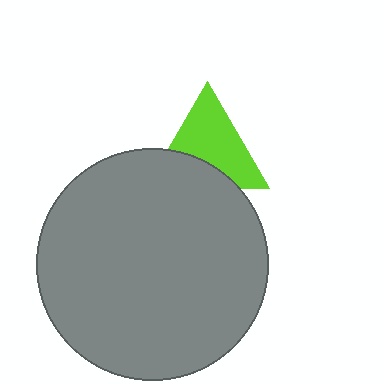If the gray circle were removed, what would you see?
You would see the complete lime triangle.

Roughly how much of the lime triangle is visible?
About half of it is visible (roughly 65%).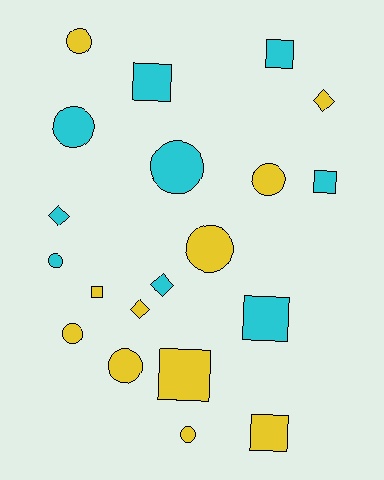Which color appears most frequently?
Yellow, with 11 objects.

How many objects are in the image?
There are 20 objects.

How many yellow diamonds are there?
There are 2 yellow diamonds.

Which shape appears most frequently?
Circle, with 9 objects.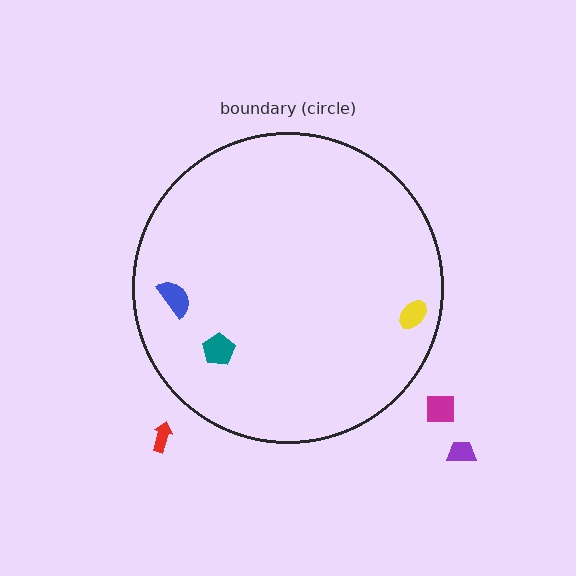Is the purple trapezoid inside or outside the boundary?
Outside.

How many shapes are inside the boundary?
3 inside, 3 outside.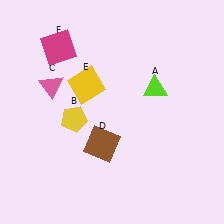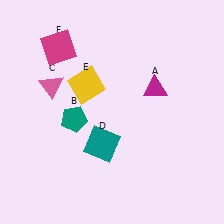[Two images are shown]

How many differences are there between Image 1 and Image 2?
There are 3 differences between the two images.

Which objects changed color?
A changed from lime to magenta. B changed from yellow to teal. D changed from brown to teal.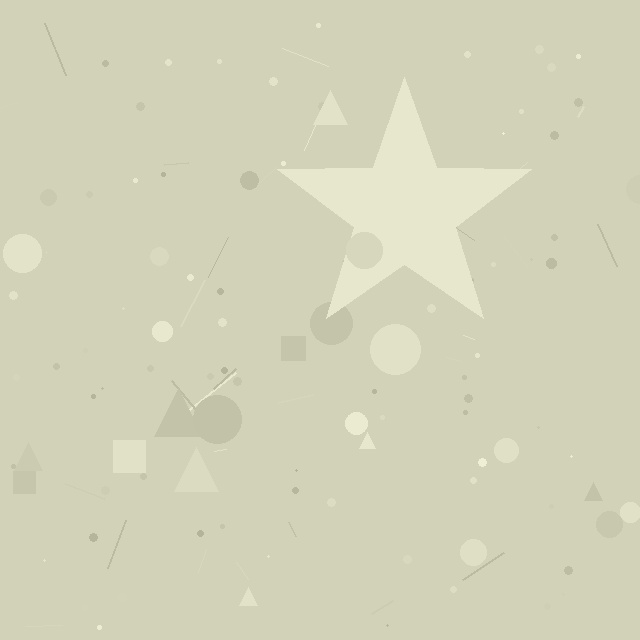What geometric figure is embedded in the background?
A star is embedded in the background.